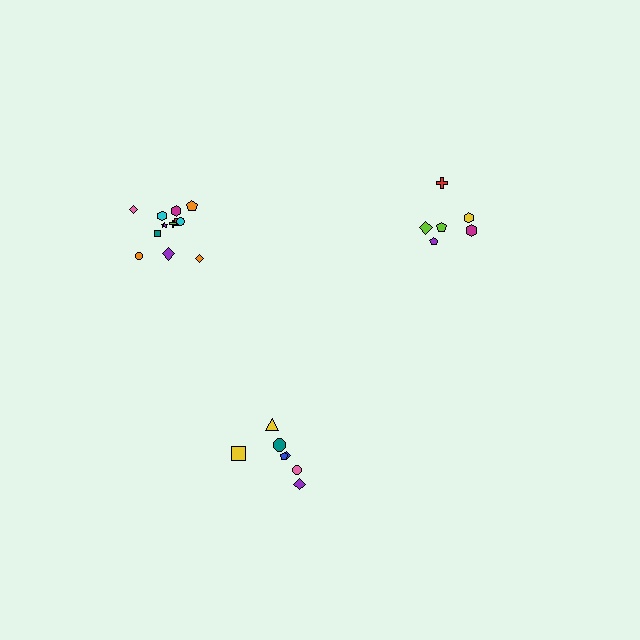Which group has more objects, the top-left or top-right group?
The top-left group.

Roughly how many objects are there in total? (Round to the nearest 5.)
Roughly 25 objects in total.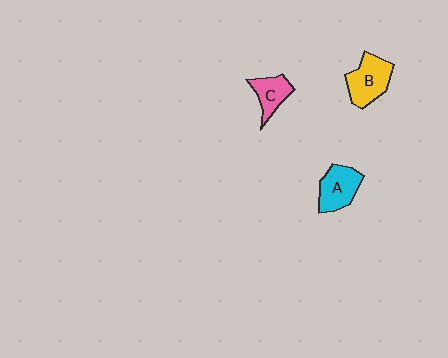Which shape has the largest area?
Shape B (yellow).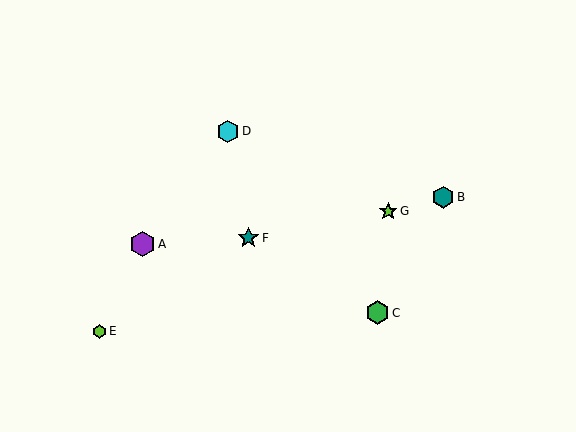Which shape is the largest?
The purple hexagon (labeled A) is the largest.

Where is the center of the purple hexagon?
The center of the purple hexagon is at (142, 244).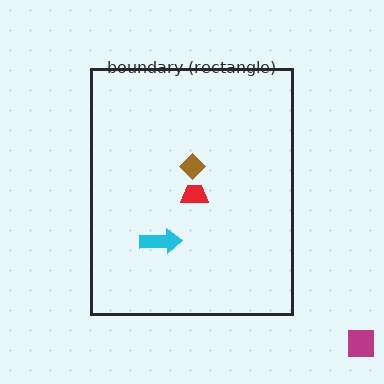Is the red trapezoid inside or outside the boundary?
Inside.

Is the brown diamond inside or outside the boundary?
Inside.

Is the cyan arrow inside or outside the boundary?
Inside.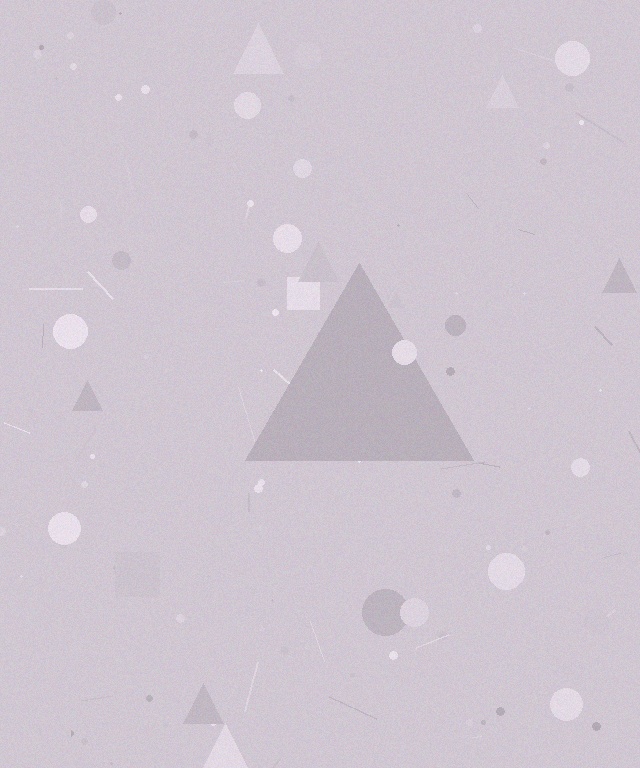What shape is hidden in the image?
A triangle is hidden in the image.